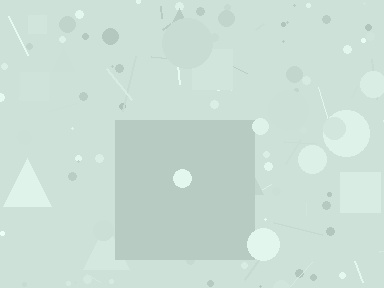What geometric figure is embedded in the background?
A square is embedded in the background.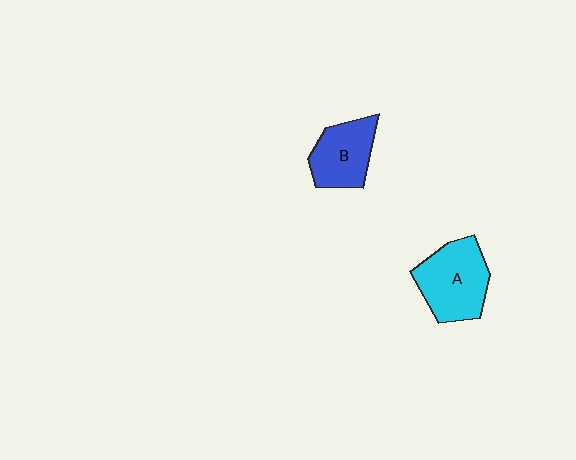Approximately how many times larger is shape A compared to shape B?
Approximately 1.3 times.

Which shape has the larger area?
Shape A (cyan).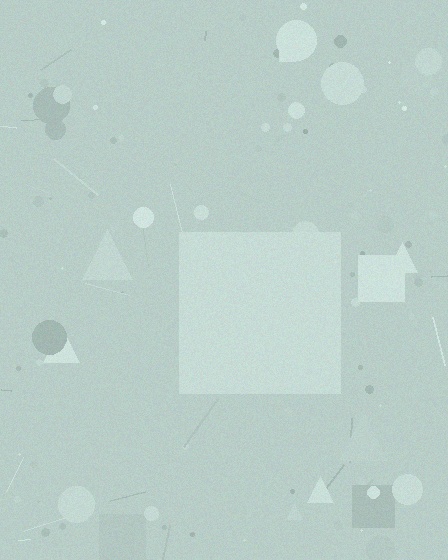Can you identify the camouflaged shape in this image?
The camouflaged shape is a square.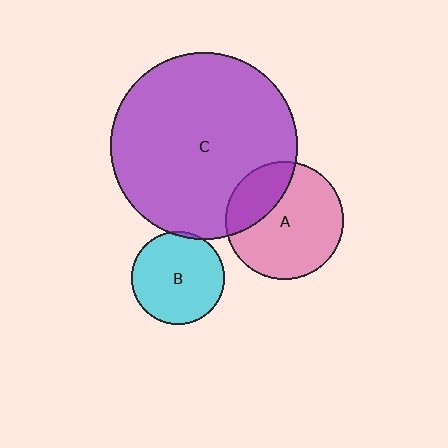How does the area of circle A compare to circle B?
Approximately 1.6 times.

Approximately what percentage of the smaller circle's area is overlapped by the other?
Approximately 25%.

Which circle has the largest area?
Circle C (purple).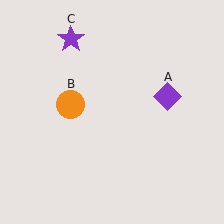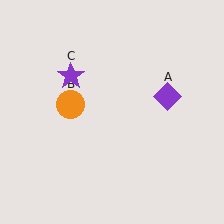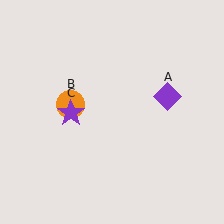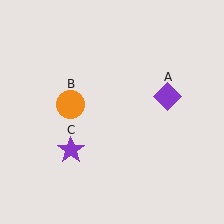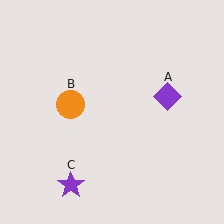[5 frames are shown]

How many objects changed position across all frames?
1 object changed position: purple star (object C).